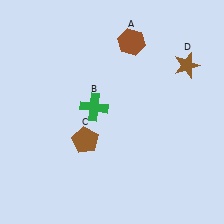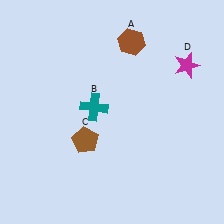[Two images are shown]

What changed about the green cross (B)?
In Image 1, B is green. In Image 2, it changed to teal.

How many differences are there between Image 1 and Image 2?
There are 2 differences between the two images.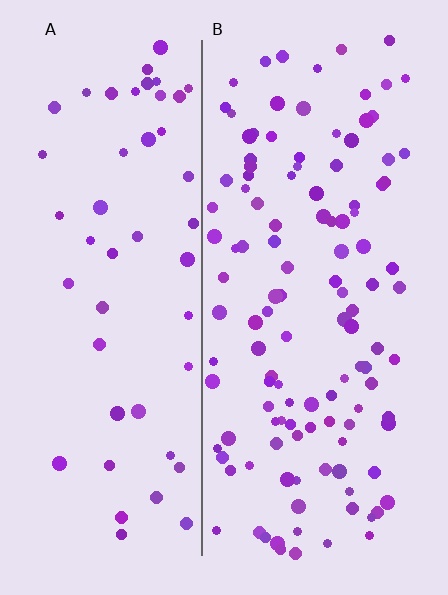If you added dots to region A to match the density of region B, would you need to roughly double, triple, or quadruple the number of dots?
Approximately double.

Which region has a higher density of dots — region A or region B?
B (the right).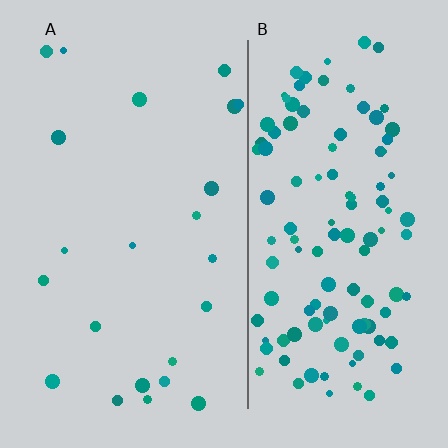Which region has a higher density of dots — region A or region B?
B (the right).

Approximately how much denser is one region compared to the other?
Approximately 5.1× — region B over region A.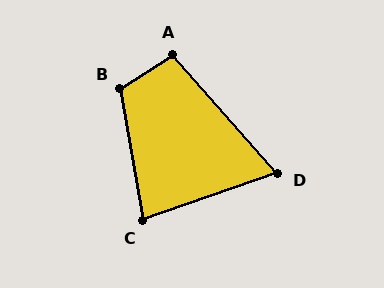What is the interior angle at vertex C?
Approximately 81 degrees (acute).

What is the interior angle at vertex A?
Approximately 99 degrees (obtuse).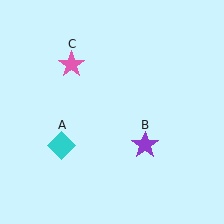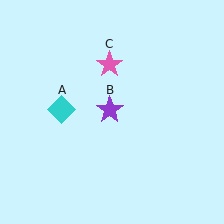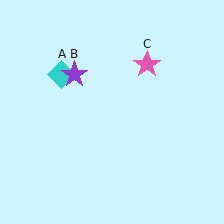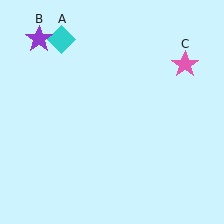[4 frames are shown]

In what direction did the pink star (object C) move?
The pink star (object C) moved right.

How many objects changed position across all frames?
3 objects changed position: cyan diamond (object A), purple star (object B), pink star (object C).